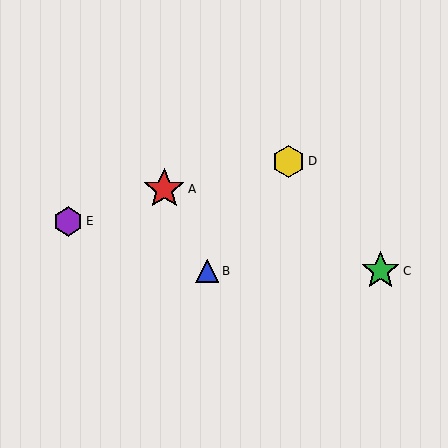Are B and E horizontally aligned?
No, B is at y≈271 and E is at y≈221.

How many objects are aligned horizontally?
2 objects (B, C) are aligned horizontally.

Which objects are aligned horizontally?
Objects B, C are aligned horizontally.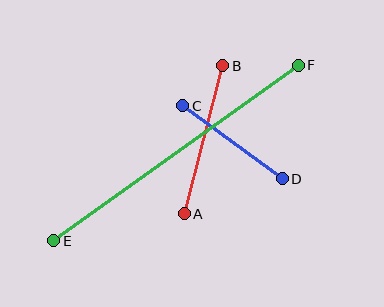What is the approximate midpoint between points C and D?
The midpoint is at approximately (232, 142) pixels.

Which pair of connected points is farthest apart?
Points E and F are farthest apart.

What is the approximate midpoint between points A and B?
The midpoint is at approximately (204, 140) pixels.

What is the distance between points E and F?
The distance is approximately 301 pixels.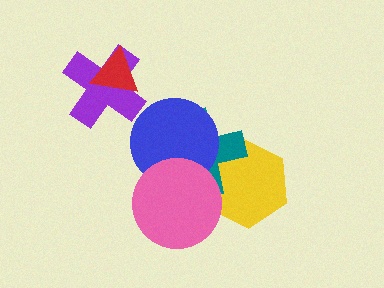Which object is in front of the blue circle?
The pink circle is in front of the blue circle.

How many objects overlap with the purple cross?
1 object overlaps with the purple cross.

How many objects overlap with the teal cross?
4 objects overlap with the teal cross.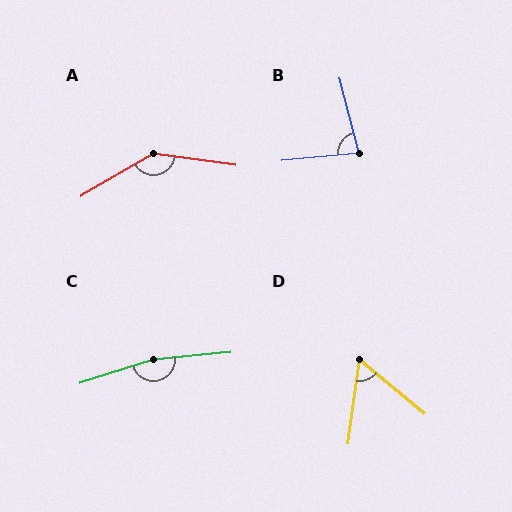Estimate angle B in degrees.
Approximately 80 degrees.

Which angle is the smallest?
D, at approximately 59 degrees.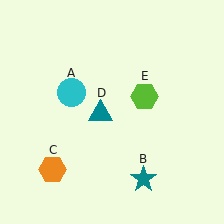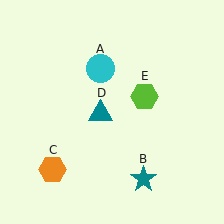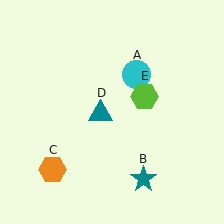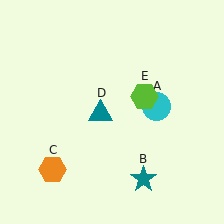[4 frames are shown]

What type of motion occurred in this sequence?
The cyan circle (object A) rotated clockwise around the center of the scene.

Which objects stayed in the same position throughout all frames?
Teal star (object B) and orange hexagon (object C) and teal triangle (object D) and lime hexagon (object E) remained stationary.